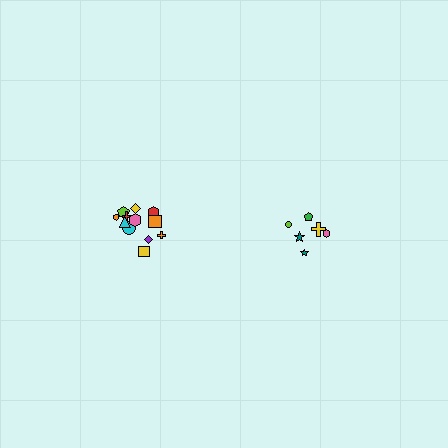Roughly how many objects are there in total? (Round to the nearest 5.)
Roughly 20 objects in total.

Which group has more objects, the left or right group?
The left group.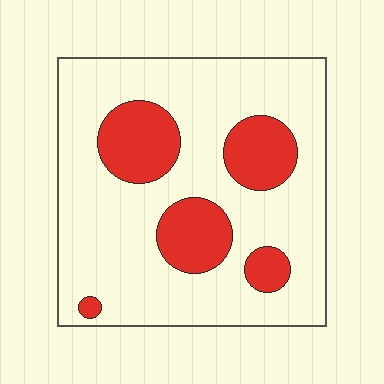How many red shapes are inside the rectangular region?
5.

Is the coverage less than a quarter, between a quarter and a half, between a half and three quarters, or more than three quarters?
Less than a quarter.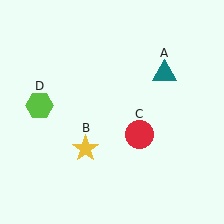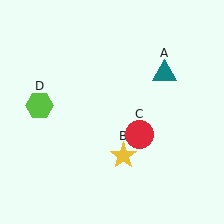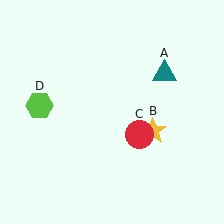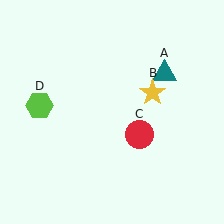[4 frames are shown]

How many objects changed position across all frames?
1 object changed position: yellow star (object B).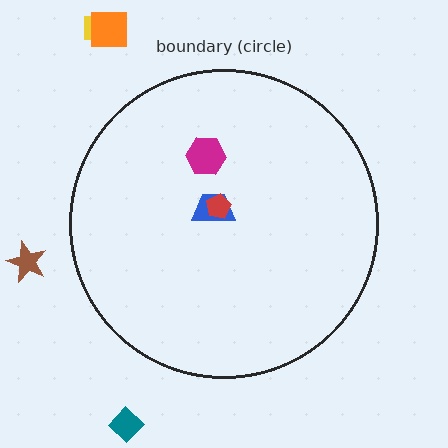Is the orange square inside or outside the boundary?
Outside.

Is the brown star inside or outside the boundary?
Outside.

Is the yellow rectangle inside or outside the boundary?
Outside.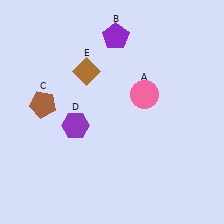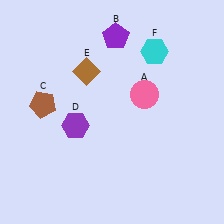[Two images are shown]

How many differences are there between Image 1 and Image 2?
There is 1 difference between the two images.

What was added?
A cyan hexagon (F) was added in Image 2.